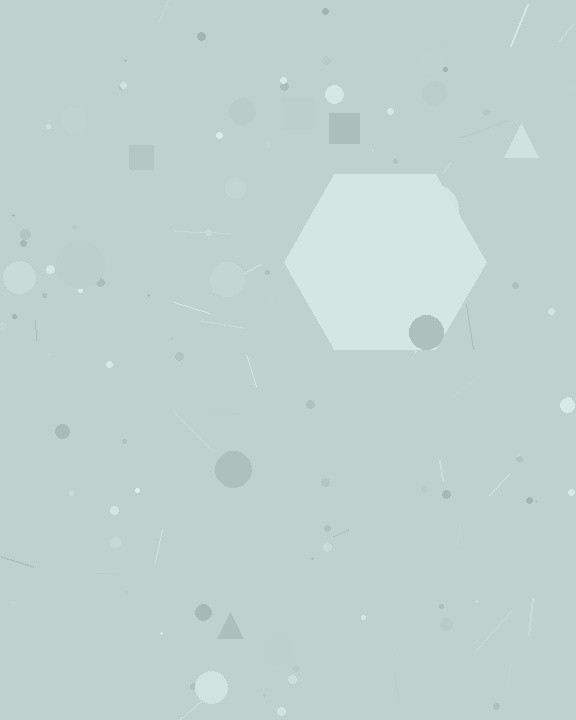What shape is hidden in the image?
A hexagon is hidden in the image.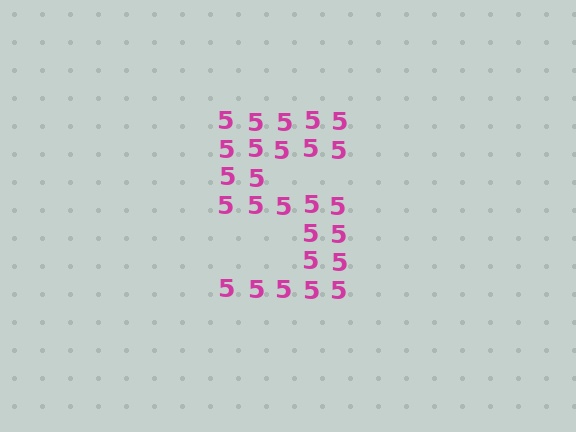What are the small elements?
The small elements are digit 5's.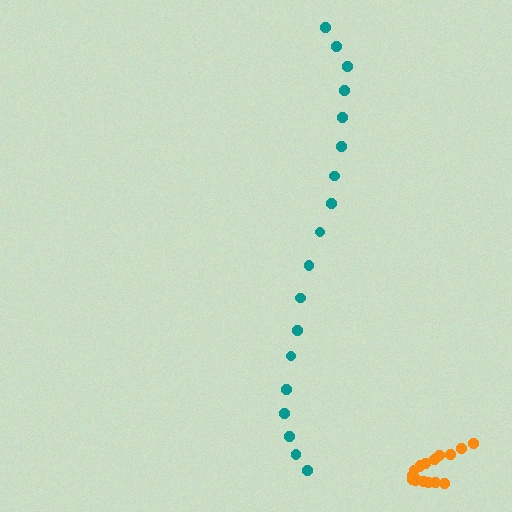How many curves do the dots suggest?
There are 2 distinct paths.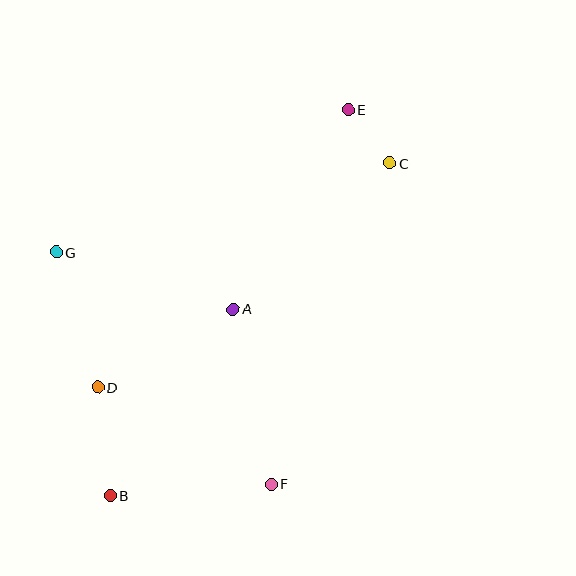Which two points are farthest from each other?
Points B and E are farthest from each other.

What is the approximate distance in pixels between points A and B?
The distance between A and B is approximately 224 pixels.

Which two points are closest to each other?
Points C and E are closest to each other.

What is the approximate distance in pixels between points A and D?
The distance between A and D is approximately 157 pixels.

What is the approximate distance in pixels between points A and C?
The distance between A and C is approximately 214 pixels.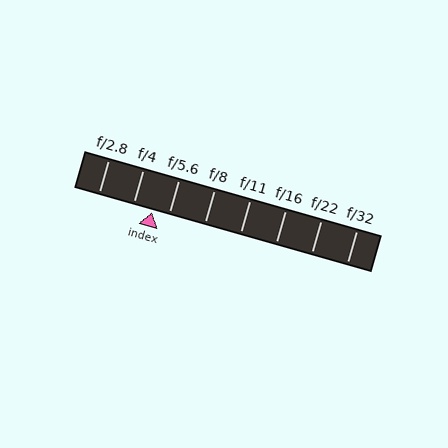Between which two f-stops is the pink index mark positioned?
The index mark is between f/4 and f/5.6.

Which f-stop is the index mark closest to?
The index mark is closest to f/5.6.